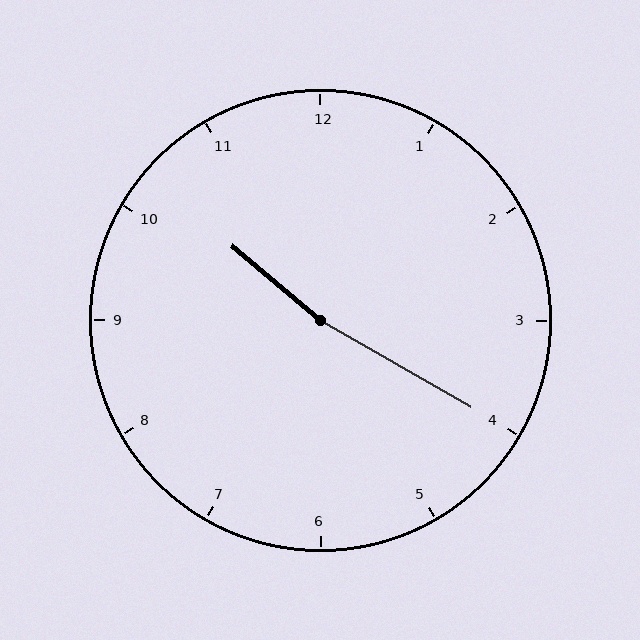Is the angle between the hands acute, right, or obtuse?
It is obtuse.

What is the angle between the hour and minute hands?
Approximately 170 degrees.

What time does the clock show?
10:20.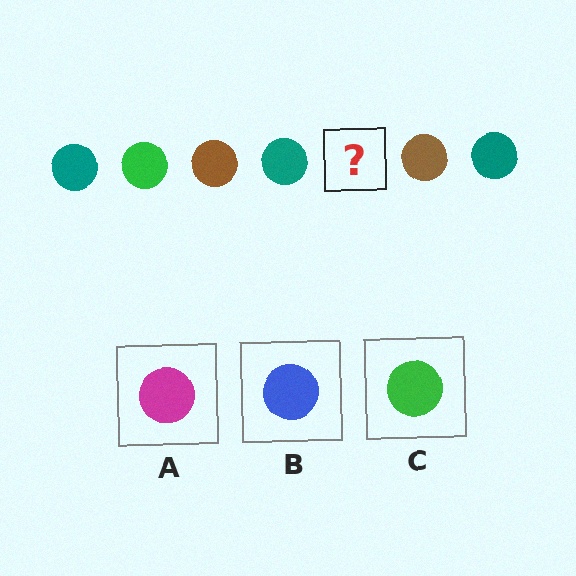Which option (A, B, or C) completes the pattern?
C.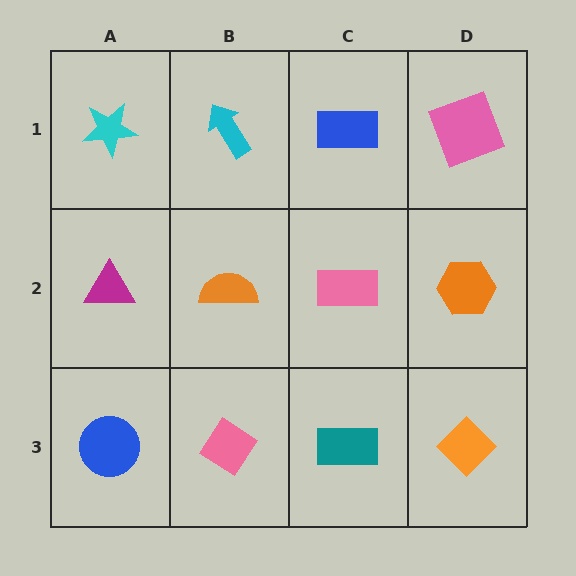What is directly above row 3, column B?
An orange semicircle.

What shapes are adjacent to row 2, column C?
A blue rectangle (row 1, column C), a teal rectangle (row 3, column C), an orange semicircle (row 2, column B), an orange hexagon (row 2, column D).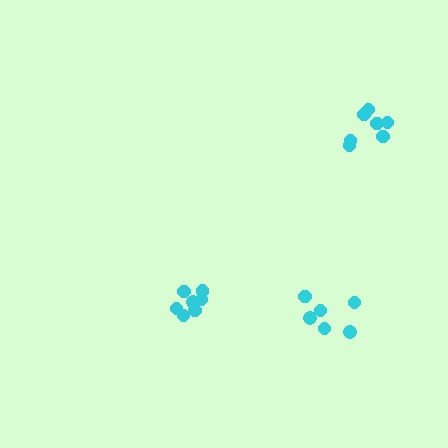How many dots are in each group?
Group 1: 7 dots, Group 2: 7 dots, Group 3: 6 dots (20 total).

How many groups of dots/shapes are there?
There are 3 groups.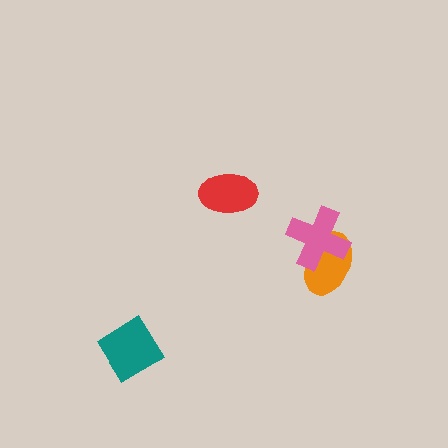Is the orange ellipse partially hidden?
Yes, it is partially covered by another shape.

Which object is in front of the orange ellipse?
The pink cross is in front of the orange ellipse.